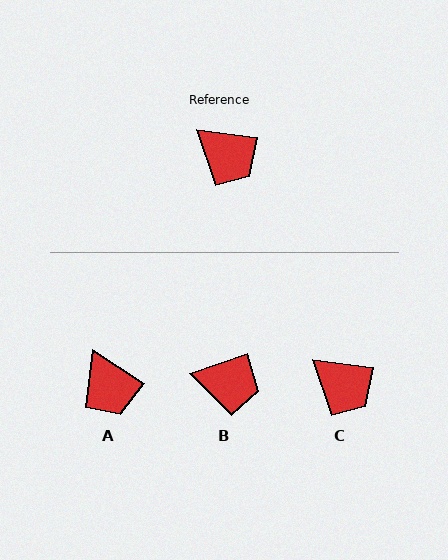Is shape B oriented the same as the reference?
No, it is off by about 27 degrees.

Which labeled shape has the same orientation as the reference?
C.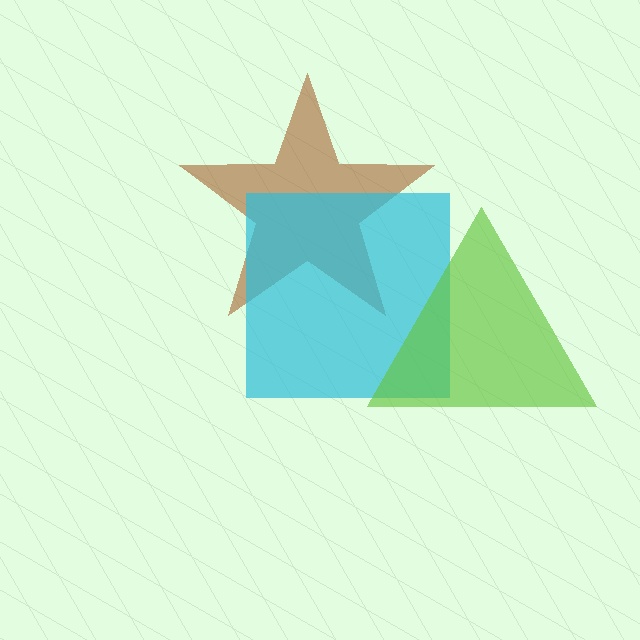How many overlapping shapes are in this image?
There are 3 overlapping shapes in the image.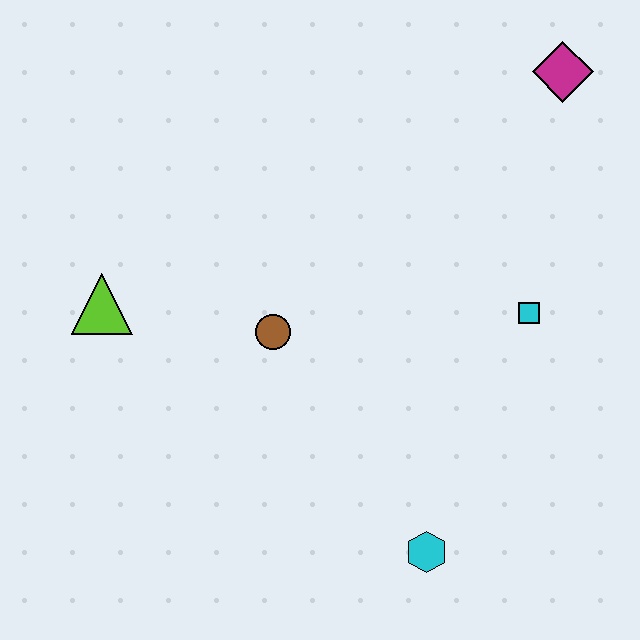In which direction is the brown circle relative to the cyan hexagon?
The brown circle is above the cyan hexagon.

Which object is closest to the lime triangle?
The brown circle is closest to the lime triangle.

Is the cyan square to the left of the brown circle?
No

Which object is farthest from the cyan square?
The lime triangle is farthest from the cyan square.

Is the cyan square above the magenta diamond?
No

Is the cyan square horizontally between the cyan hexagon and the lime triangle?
No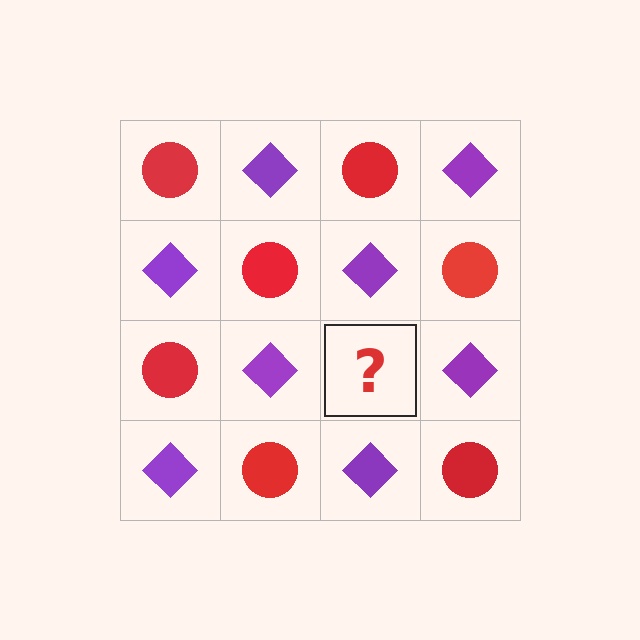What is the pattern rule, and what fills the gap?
The rule is that it alternates red circle and purple diamond in a checkerboard pattern. The gap should be filled with a red circle.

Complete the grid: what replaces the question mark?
The question mark should be replaced with a red circle.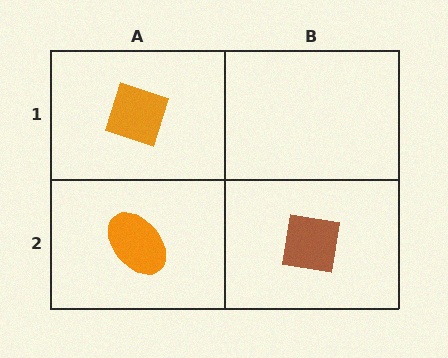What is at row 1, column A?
An orange diamond.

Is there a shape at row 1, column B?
No, that cell is empty.